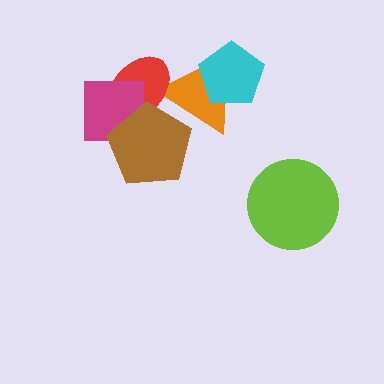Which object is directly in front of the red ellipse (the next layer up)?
The magenta square is directly in front of the red ellipse.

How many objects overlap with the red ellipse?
3 objects overlap with the red ellipse.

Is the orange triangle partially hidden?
Yes, it is partially covered by another shape.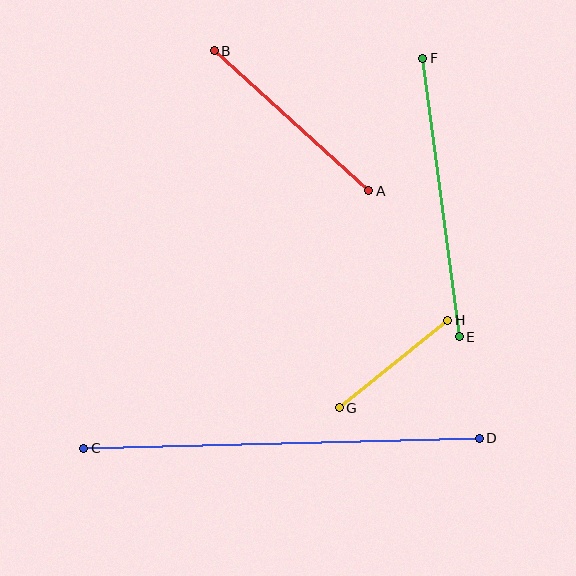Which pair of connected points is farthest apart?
Points C and D are farthest apart.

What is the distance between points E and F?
The distance is approximately 281 pixels.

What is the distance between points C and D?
The distance is approximately 396 pixels.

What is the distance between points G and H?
The distance is approximately 140 pixels.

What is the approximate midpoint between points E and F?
The midpoint is at approximately (441, 198) pixels.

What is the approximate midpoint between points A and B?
The midpoint is at approximately (291, 121) pixels.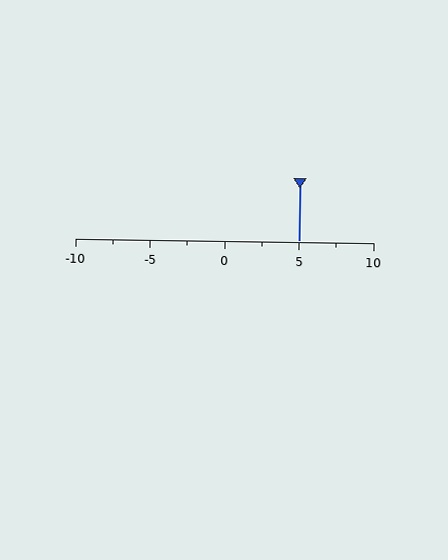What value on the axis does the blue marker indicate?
The marker indicates approximately 5.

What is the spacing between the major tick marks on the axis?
The major ticks are spaced 5 apart.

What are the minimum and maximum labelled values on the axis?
The axis runs from -10 to 10.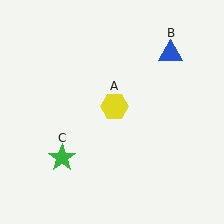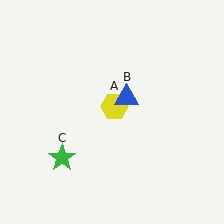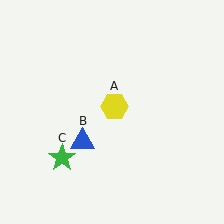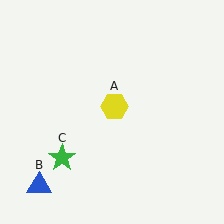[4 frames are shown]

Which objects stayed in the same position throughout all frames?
Yellow hexagon (object A) and green star (object C) remained stationary.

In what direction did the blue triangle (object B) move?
The blue triangle (object B) moved down and to the left.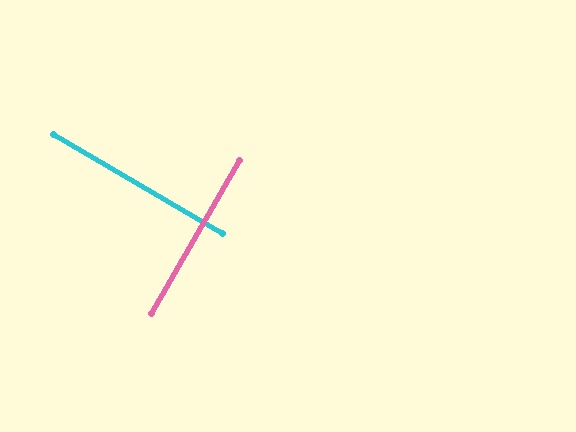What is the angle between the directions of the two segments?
Approximately 89 degrees.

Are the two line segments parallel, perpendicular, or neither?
Perpendicular — they meet at approximately 89°.